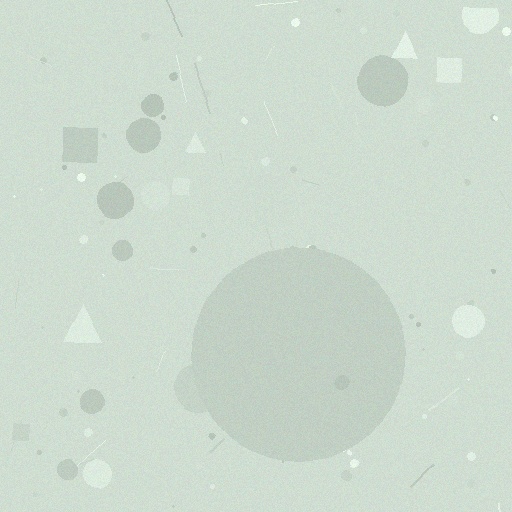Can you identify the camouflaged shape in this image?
The camouflaged shape is a circle.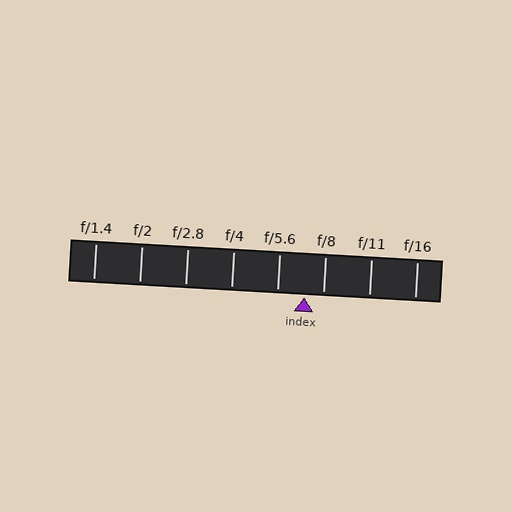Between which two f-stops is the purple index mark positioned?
The index mark is between f/5.6 and f/8.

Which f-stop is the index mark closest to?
The index mark is closest to f/8.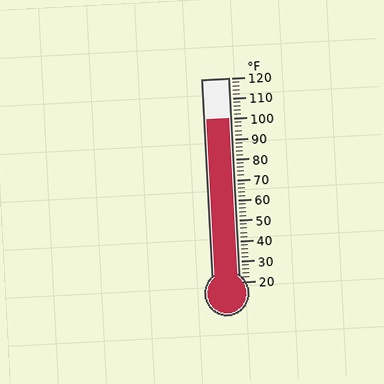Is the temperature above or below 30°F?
The temperature is above 30°F.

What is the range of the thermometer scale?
The thermometer scale ranges from 20°F to 120°F.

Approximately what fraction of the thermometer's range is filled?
The thermometer is filled to approximately 80% of its range.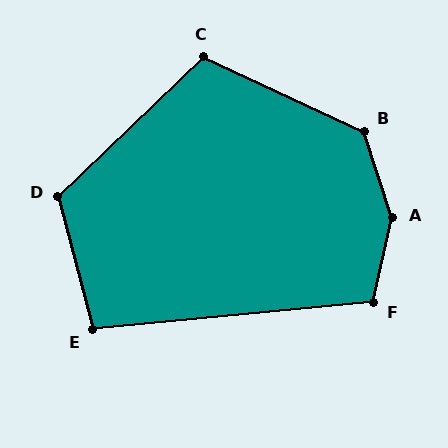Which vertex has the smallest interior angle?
E, at approximately 99 degrees.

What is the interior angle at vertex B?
Approximately 133 degrees (obtuse).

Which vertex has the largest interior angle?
A, at approximately 149 degrees.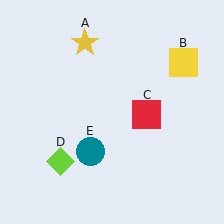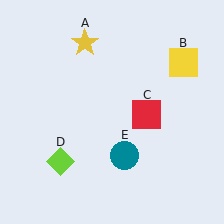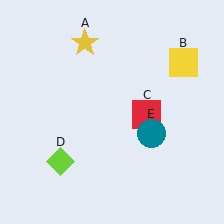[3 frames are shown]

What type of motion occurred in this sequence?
The teal circle (object E) rotated counterclockwise around the center of the scene.